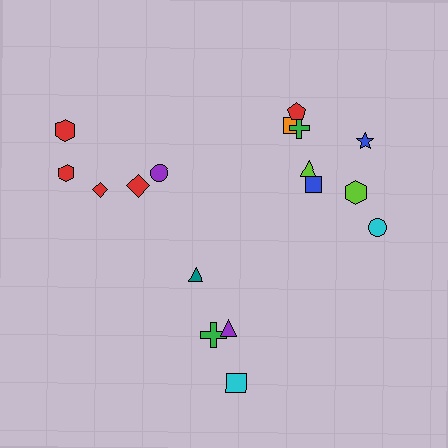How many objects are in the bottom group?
There are 4 objects.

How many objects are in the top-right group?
There are 8 objects.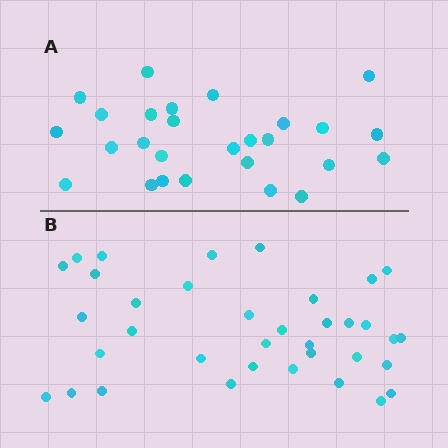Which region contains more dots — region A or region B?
Region B (the bottom region) has more dots.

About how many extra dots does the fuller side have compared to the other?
Region B has roughly 8 or so more dots than region A.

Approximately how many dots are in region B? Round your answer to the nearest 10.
About 40 dots. (The exact count is 36, which rounds to 40.)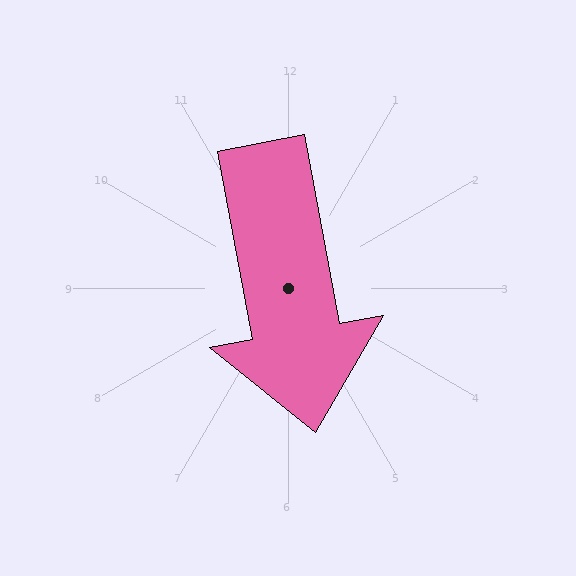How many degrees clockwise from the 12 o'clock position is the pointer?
Approximately 169 degrees.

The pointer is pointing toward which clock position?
Roughly 6 o'clock.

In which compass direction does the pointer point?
South.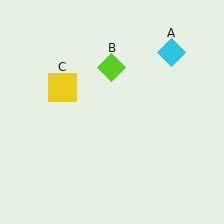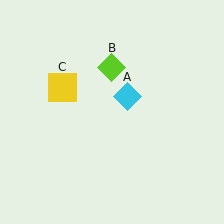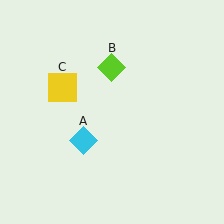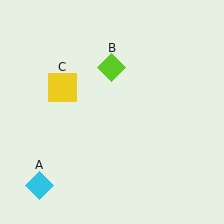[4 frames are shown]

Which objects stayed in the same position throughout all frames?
Lime diamond (object B) and yellow square (object C) remained stationary.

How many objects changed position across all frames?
1 object changed position: cyan diamond (object A).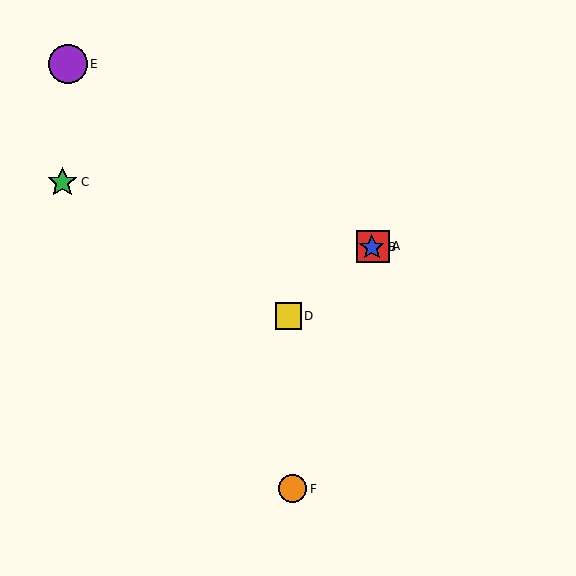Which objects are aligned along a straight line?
Objects A, B, D are aligned along a straight line.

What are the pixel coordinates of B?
Object B is at (372, 247).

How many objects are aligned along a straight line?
3 objects (A, B, D) are aligned along a straight line.